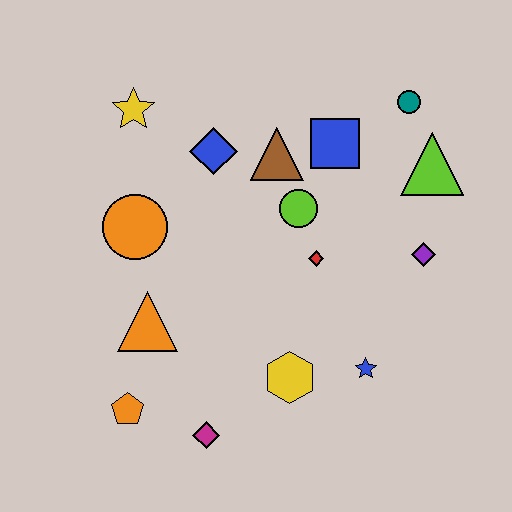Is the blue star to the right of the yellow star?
Yes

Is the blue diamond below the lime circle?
No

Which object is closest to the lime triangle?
The teal circle is closest to the lime triangle.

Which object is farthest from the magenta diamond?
The teal circle is farthest from the magenta diamond.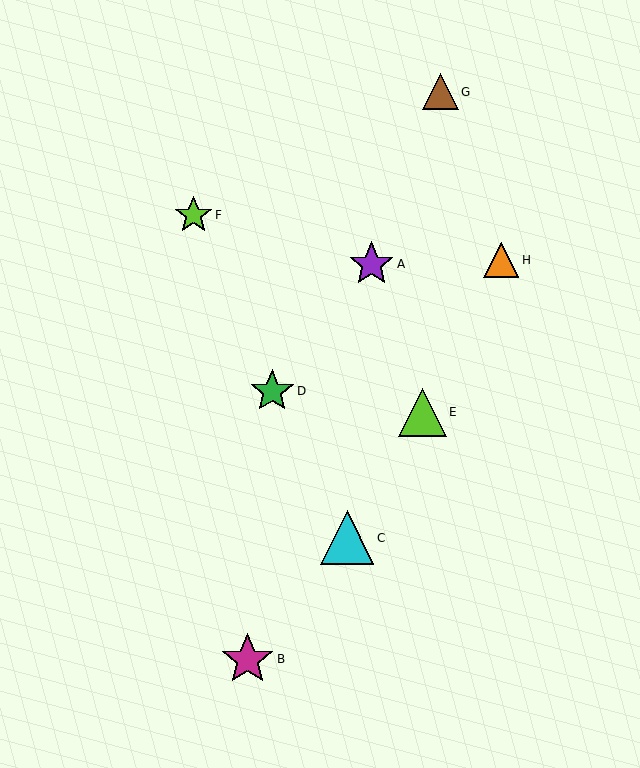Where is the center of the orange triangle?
The center of the orange triangle is at (501, 260).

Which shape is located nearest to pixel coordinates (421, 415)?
The lime triangle (labeled E) at (422, 412) is nearest to that location.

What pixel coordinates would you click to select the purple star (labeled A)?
Click at (371, 264) to select the purple star A.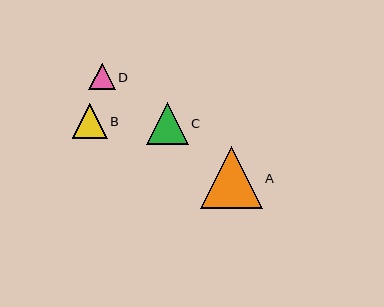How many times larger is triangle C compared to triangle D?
Triangle C is approximately 1.6 times the size of triangle D.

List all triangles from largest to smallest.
From largest to smallest: A, C, B, D.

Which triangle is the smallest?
Triangle D is the smallest with a size of approximately 26 pixels.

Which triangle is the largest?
Triangle A is the largest with a size of approximately 62 pixels.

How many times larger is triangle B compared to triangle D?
Triangle B is approximately 1.3 times the size of triangle D.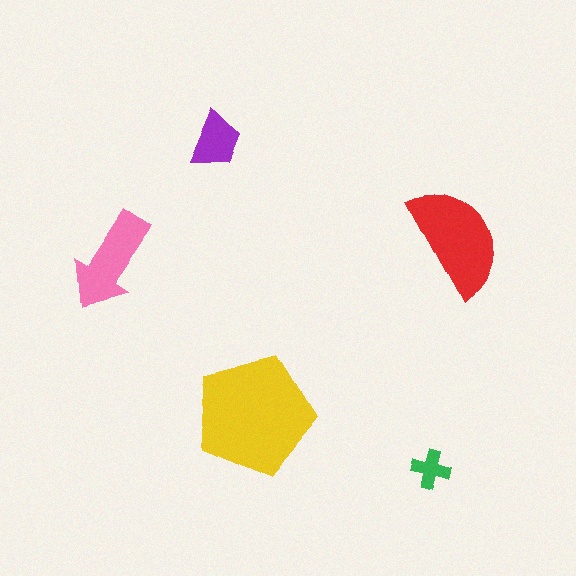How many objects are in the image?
There are 5 objects in the image.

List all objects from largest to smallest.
The yellow pentagon, the red semicircle, the pink arrow, the purple trapezoid, the green cross.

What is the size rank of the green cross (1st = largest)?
5th.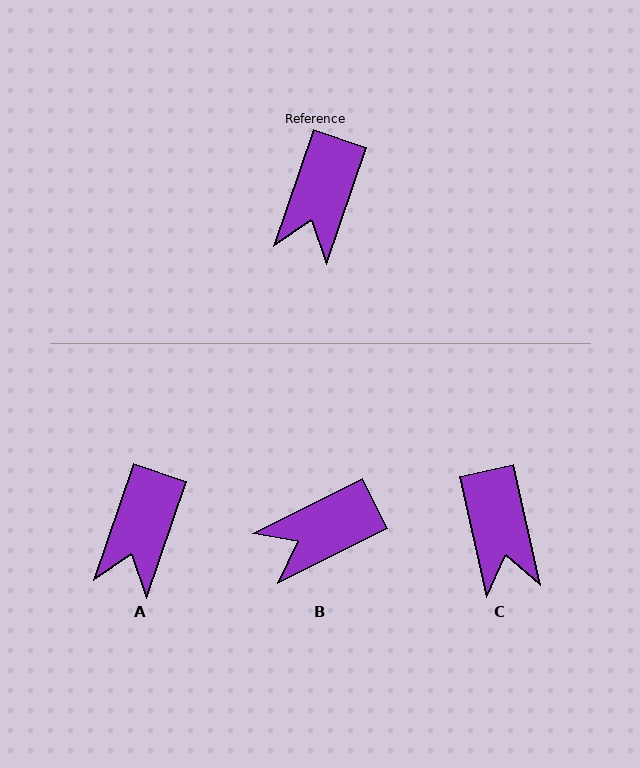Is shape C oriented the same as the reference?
No, it is off by about 32 degrees.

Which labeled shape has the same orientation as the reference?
A.